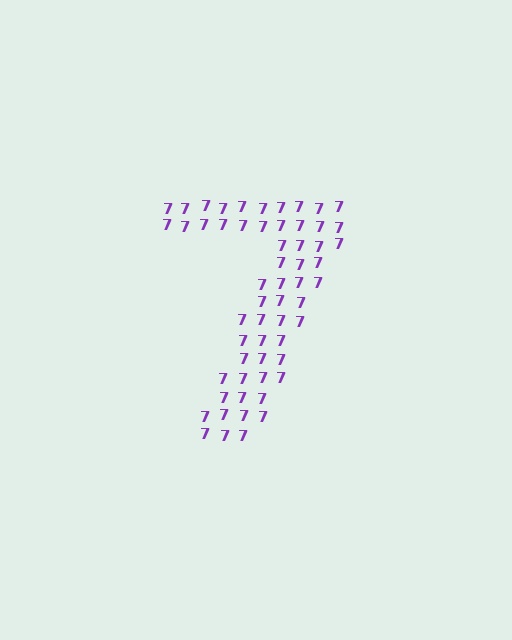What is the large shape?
The large shape is the digit 7.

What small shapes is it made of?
It is made of small digit 7's.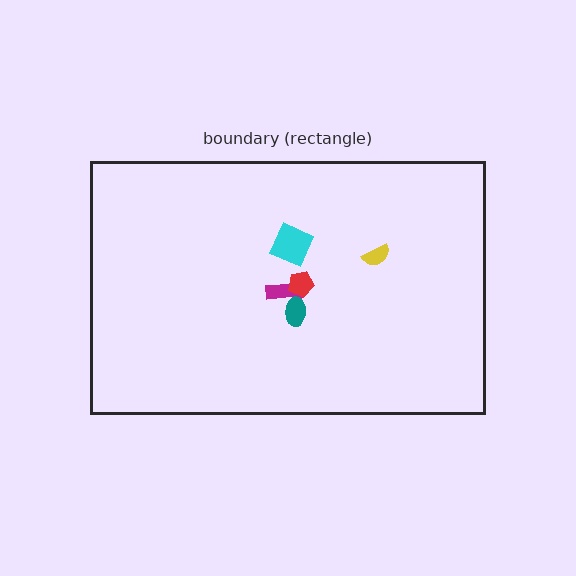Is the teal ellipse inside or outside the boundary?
Inside.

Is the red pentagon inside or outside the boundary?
Inside.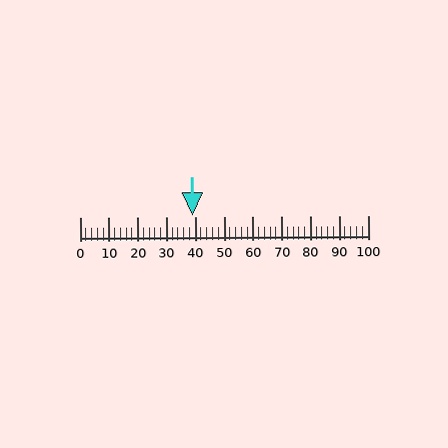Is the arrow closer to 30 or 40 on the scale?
The arrow is closer to 40.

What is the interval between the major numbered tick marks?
The major tick marks are spaced 10 units apart.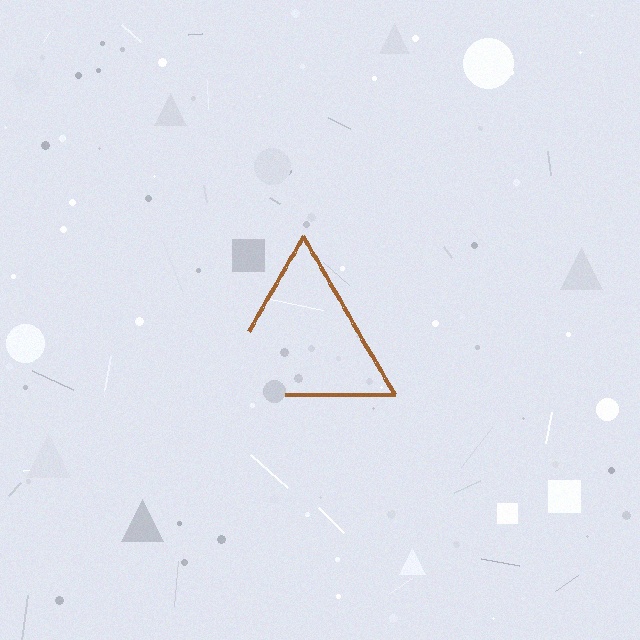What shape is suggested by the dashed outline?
The dashed outline suggests a triangle.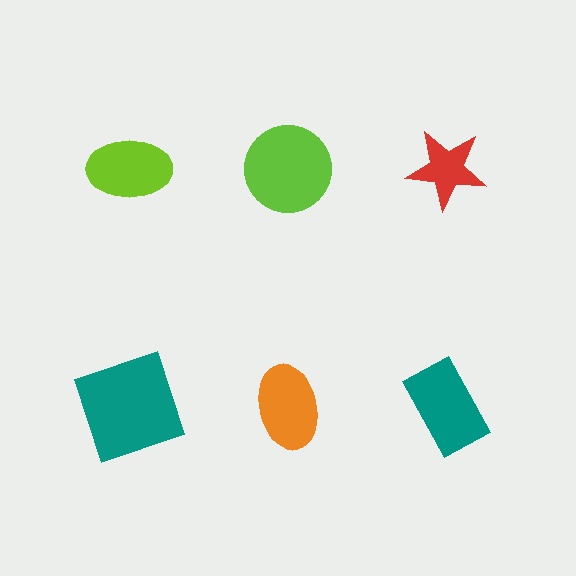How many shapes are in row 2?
3 shapes.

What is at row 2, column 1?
A teal square.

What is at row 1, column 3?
A red star.